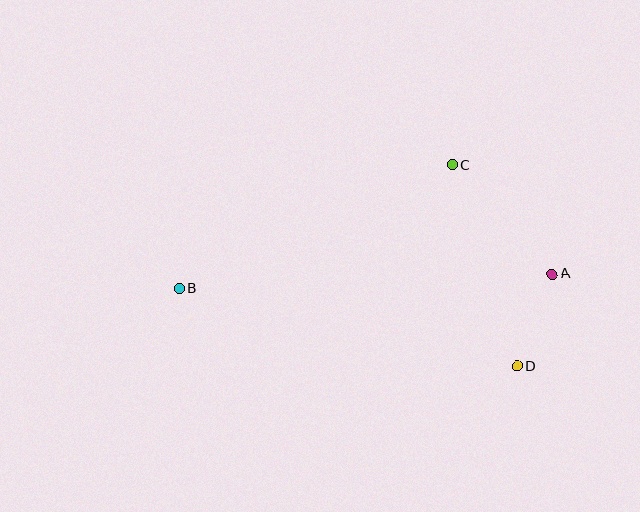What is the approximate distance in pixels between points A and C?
The distance between A and C is approximately 148 pixels.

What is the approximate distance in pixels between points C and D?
The distance between C and D is approximately 212 pixels.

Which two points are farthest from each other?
Points A and B are farthest from each other.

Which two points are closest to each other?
Points A and D are closest to each other.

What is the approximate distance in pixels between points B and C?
The distance between B and C is approximately 300 pixels.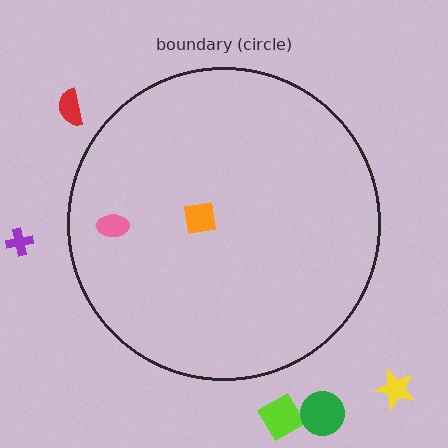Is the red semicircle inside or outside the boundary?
Outside.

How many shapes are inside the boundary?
2 inside, 5 outside.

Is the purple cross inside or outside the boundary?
Outside.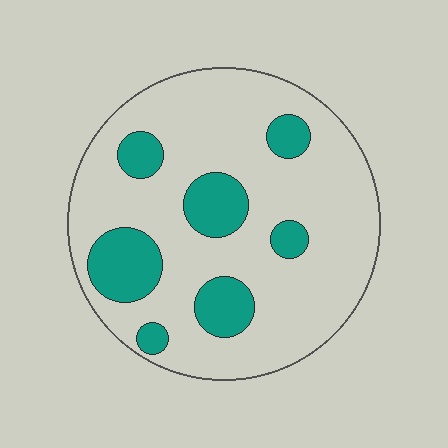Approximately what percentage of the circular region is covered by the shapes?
Approximately 20%.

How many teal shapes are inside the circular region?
7.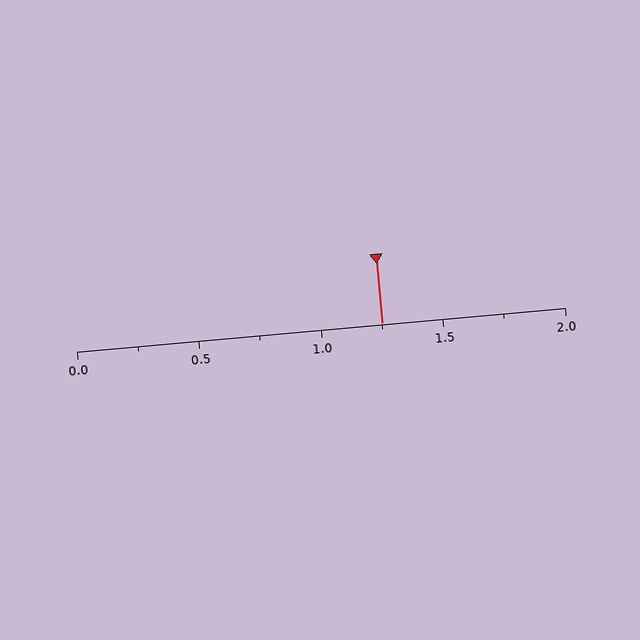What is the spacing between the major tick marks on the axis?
The major ticks are spaced 0.5 apart.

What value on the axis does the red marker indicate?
The marker indicates approximately 1.25.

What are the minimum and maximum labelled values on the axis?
The axis runs from 0.0 to 2.0.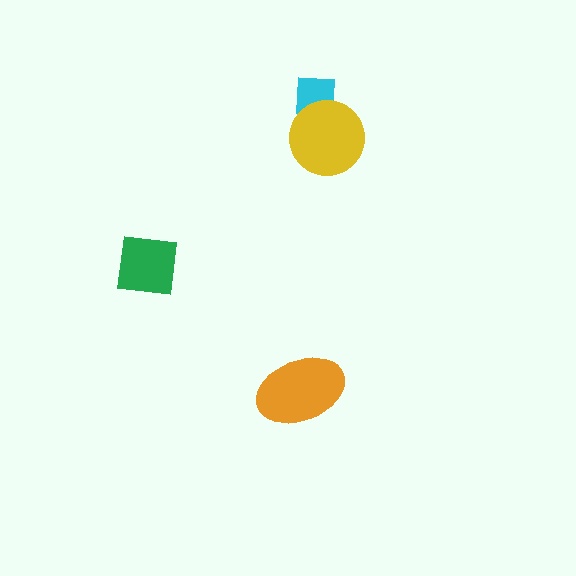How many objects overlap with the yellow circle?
1 object overlaps with the yellow circle.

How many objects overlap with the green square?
0 objects overlap with the green square.